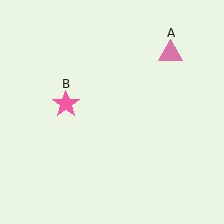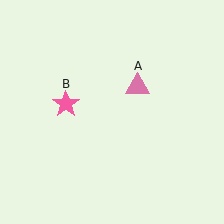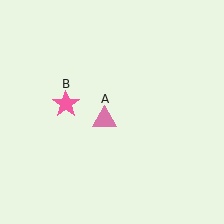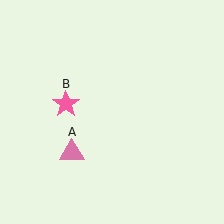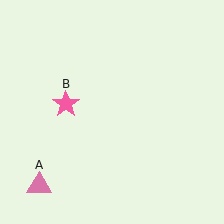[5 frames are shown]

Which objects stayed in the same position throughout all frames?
Pink star (object B) remained stationary.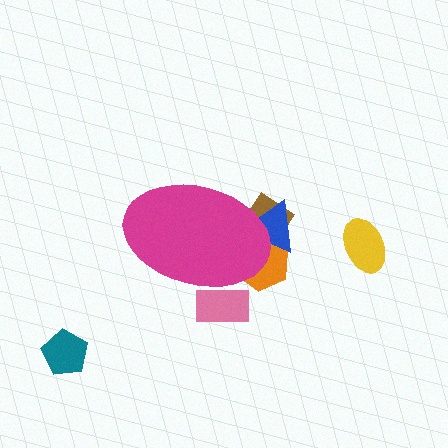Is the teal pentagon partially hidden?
No, the teal pentagon is fully visible.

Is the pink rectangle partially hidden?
Yes, the pink rectangle is partially hidden behind the magenta ellipse.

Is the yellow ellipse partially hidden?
No, the yellow ellipse is fully visible.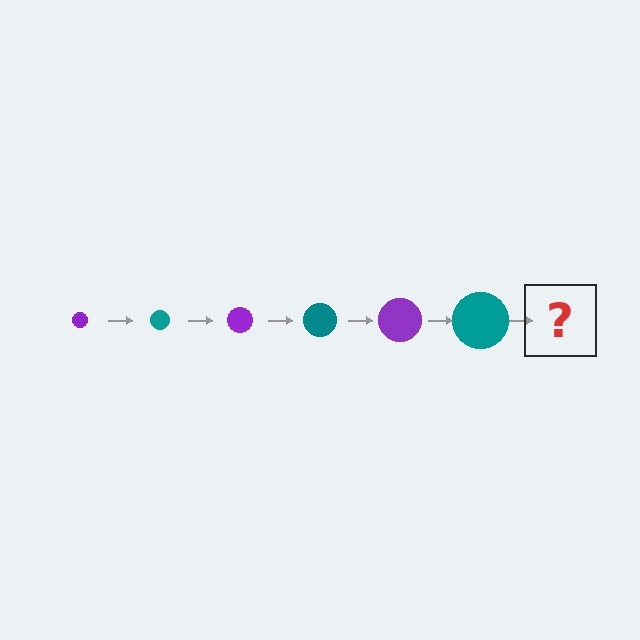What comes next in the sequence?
The next element should be a purple circle, larger than the previous one.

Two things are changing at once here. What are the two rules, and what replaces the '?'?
The two rules are that the circle grows larger each step and the color cycles through purple and teal. The '?' should be a purple circle, larger than the previous one.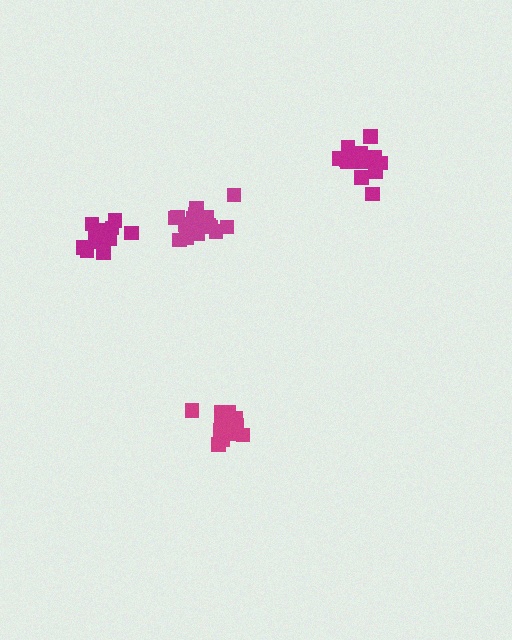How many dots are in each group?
Group 1: 17 dots, Group 2: 13 dots, Group 3: 12 dots, Group 4: 16 dots (58 total).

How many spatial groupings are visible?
There are 4 spatial groupings.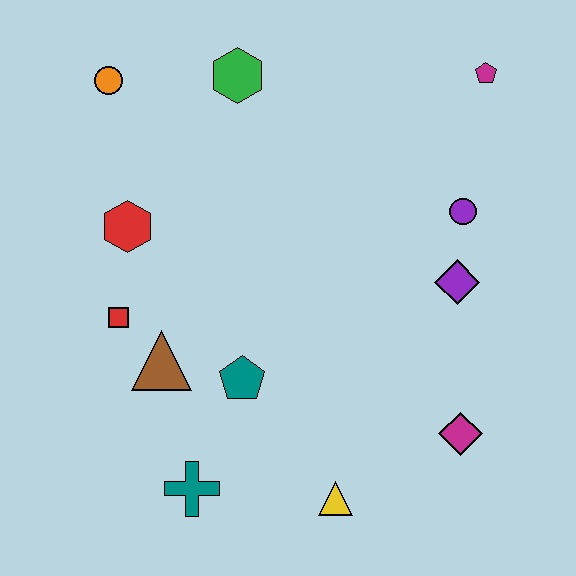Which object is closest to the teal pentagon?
The brown triangle is closest to the teal pentagon.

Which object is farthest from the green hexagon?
The yellow triangle is farthest from the green hexagon.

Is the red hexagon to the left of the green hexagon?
Yes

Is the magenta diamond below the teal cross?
No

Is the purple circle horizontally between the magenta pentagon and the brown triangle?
Yes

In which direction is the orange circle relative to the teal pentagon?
The orange circle is above the teal pentagon.